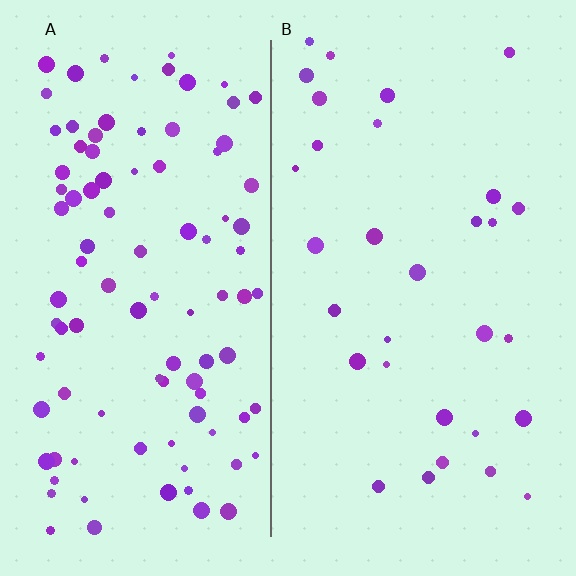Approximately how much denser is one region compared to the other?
Approximately 3.2× — region A over region B.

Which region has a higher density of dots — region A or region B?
A (the left).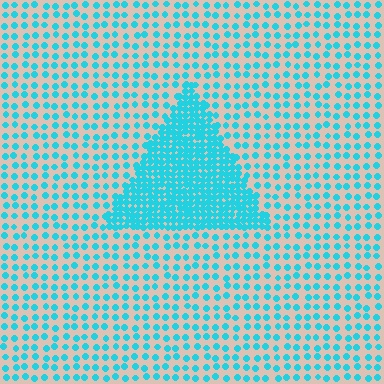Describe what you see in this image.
The image contains small cyan elements arranged at two different densities. A triangle-shaped region is visible where the elements are more densely packed than the surrounding area.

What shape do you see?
I see a triangle.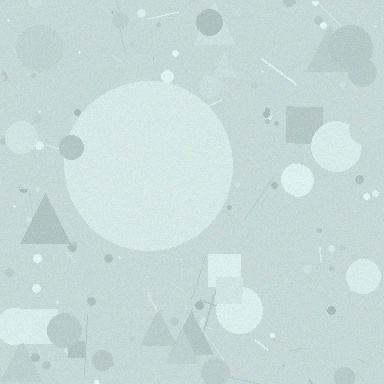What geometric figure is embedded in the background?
A circle is embedded in the background.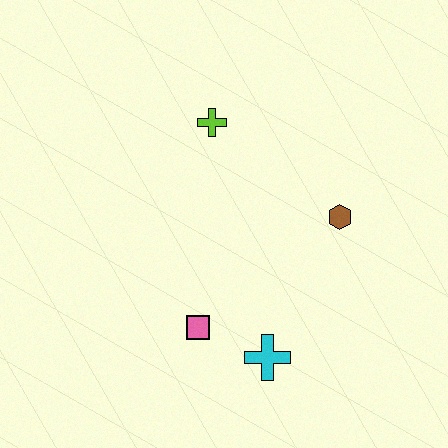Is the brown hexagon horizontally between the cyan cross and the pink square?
No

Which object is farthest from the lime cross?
The cyan cross is farthest from the lime cross.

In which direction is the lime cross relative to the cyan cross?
The lime cross is above the cyan cross.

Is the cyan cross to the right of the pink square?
Yes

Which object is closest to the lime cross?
The brown hexagon is closest to the lime cross.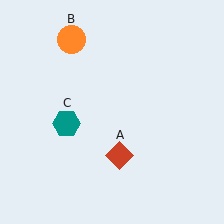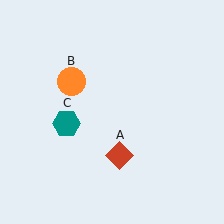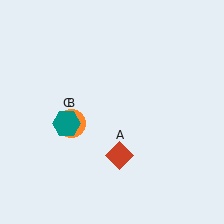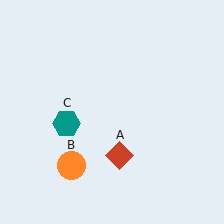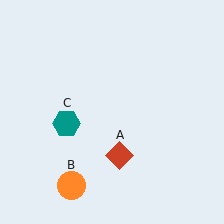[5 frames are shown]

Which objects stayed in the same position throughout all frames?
Red diamond (object A) and teal hexagon (object C) remained stationary.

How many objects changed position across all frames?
1 object changed position: orange circle (object B).